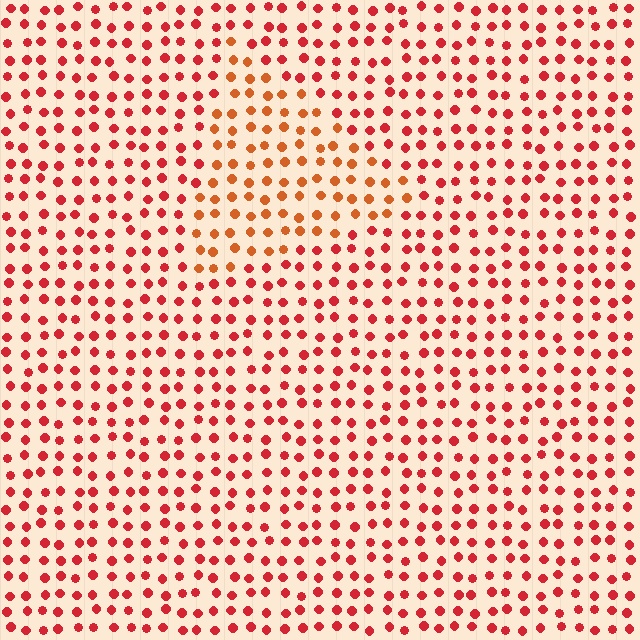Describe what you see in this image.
The image is filled with small red elements in a uniform arrangement. A triangle-shaped region is visible where the elements are tinted to a slightly different hue, forming a subtle color boundary.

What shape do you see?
I see a triangle.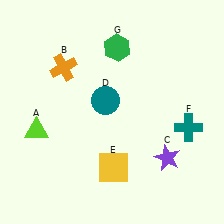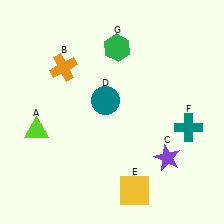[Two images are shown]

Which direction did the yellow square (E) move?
The yellow square (E) moved down.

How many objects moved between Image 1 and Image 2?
1 object moved between the two images.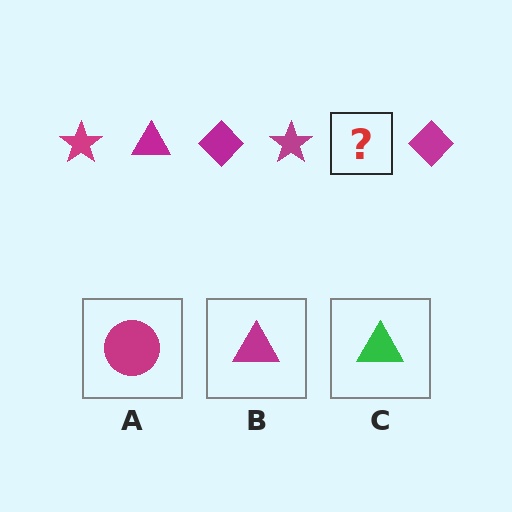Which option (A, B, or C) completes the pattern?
B.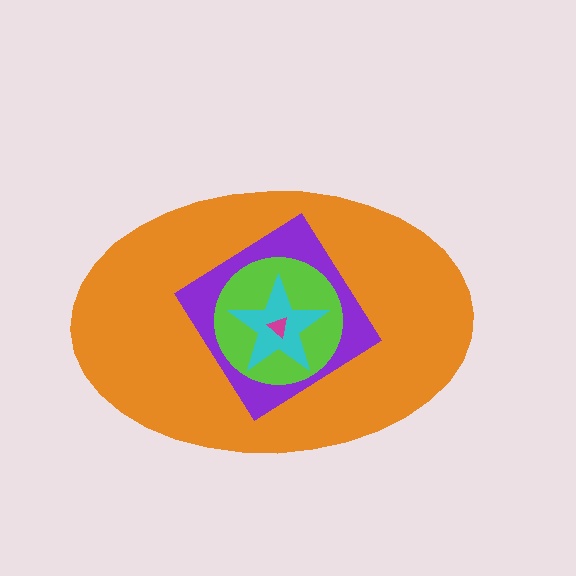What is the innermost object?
The magenta triangle.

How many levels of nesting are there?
5.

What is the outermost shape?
The orange ellipse.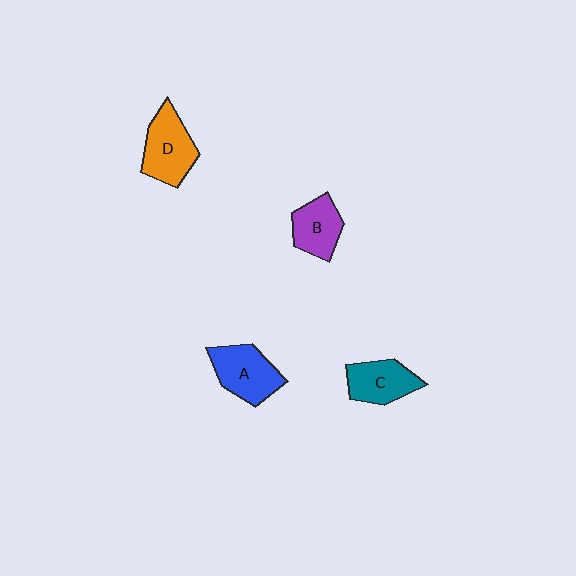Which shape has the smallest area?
Shape B (purple).